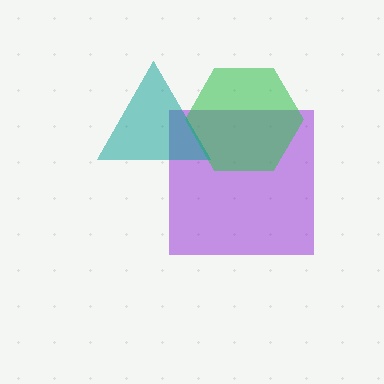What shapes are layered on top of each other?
The layered shapes are: a purple square, a green hexagon, a teal triangle.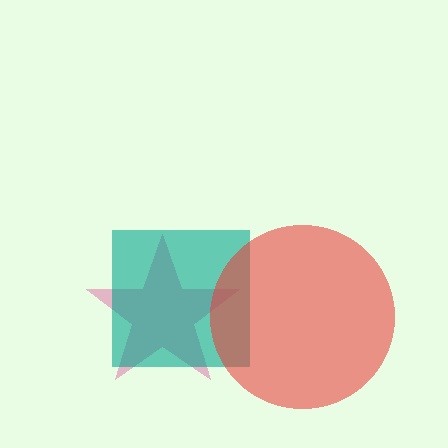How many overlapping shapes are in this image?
There are 3 overlapping shapes in the image.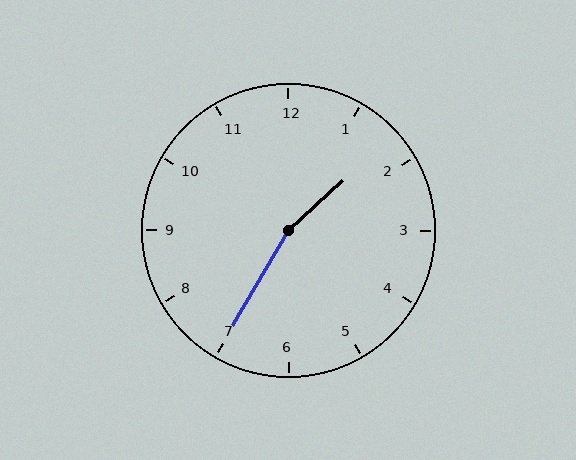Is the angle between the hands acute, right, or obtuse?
It is obtuse.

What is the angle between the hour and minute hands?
Approximately 162 degrees.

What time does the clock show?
1:35.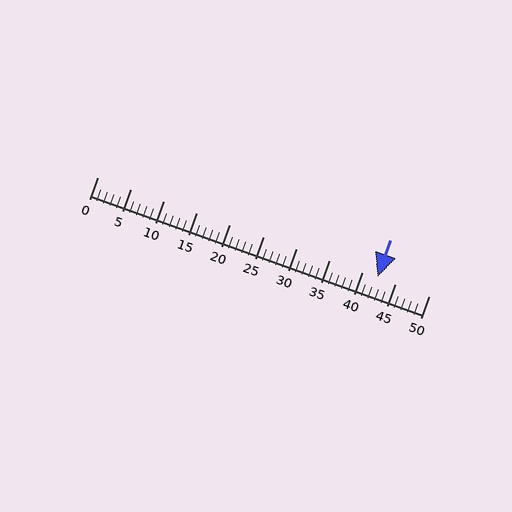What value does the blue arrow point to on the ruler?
The blue arrow points to approximately 42.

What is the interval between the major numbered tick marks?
The major tick marks are spaced 5 units apart.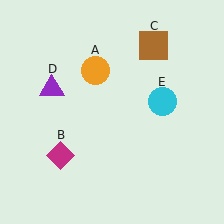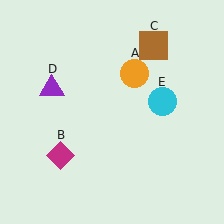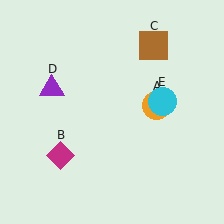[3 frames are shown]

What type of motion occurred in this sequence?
The orange circle (object A) rotated clockwise around the center of the scene.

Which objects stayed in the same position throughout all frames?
Magenta diamond (object B) and brown square (object C) and purple triangle (object D) and cyan circle (object E) remained stationary.